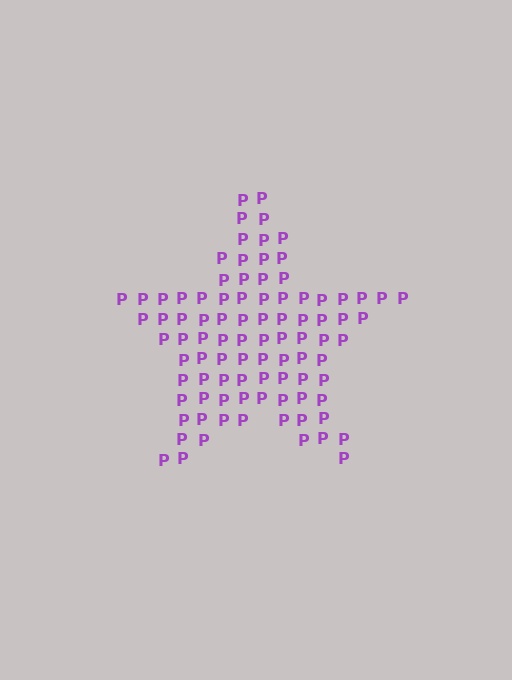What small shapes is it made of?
It is made of small letter P's.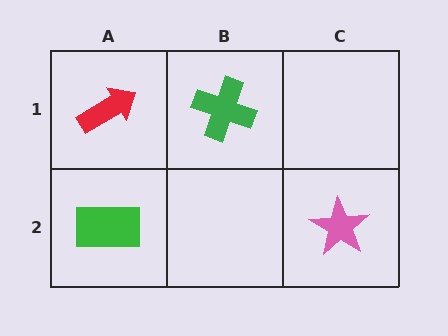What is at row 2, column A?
A green rectangle.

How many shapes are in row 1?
2 shapes.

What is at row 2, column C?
A pink star.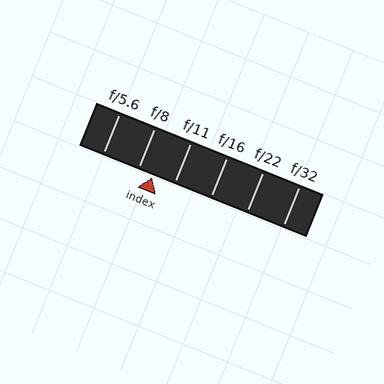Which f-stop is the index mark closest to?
The index mark is closest to f/8.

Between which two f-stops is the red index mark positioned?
The index mark is between f/8 and f/11.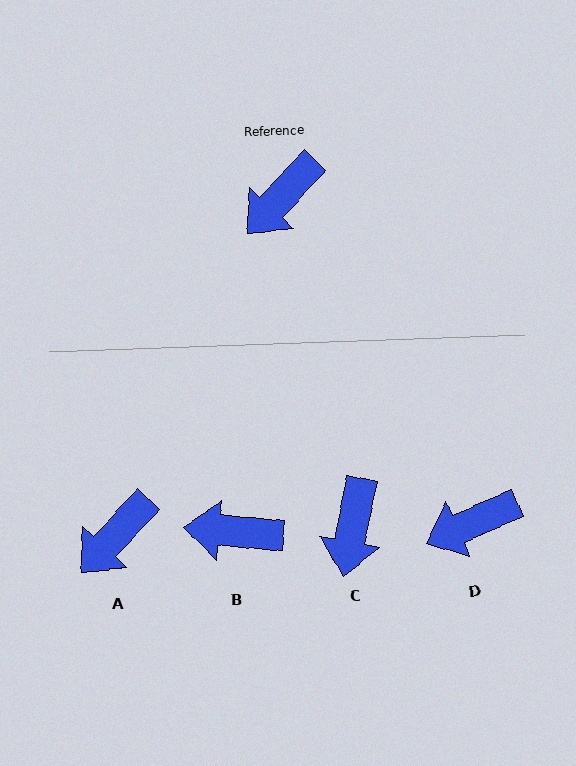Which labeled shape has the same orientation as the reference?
A.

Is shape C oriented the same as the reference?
No, it is off by about 32 degrees.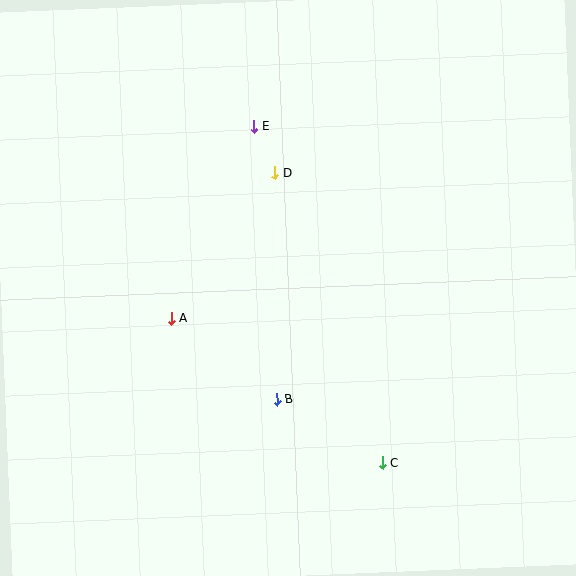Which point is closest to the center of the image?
Point B at (277, 399) is closest to the center.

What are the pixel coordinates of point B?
Point B is at (277, 399).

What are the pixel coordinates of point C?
Point C is at (383, 463).